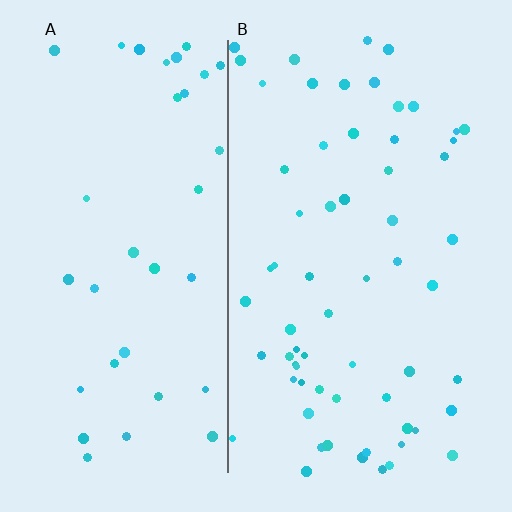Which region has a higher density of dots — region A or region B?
B (the right).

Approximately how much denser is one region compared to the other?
Approximately 1.7× — region B over region A.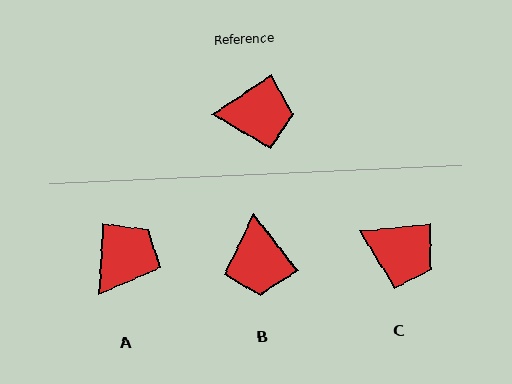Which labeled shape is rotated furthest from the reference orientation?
B, about 86 degrees away.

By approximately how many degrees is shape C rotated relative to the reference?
Approximately 28 degrees clockwise.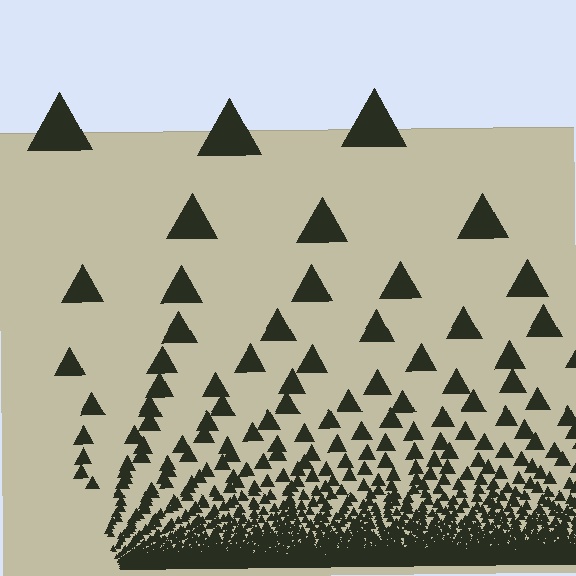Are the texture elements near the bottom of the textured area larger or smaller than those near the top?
Smaller. The gradient is inverted — elements near the bottom are smaller and denser.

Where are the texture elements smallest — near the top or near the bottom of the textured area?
Near the bottom.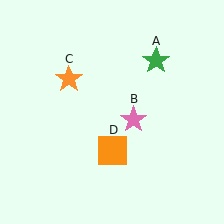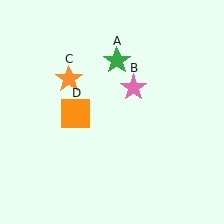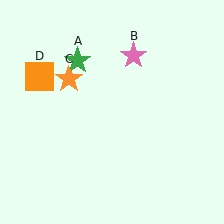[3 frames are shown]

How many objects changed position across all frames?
3 objects changed position: green star (object A), pink star (object B), orange square (object D).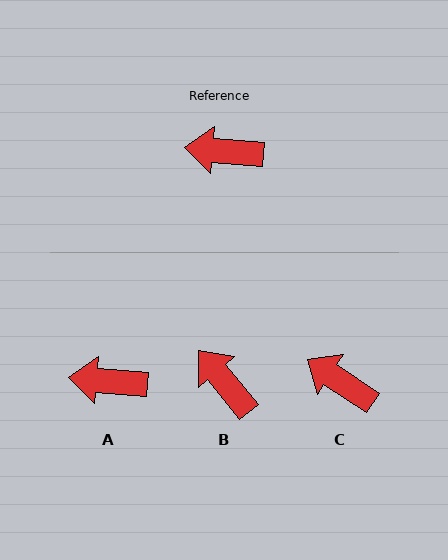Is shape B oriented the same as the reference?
No, it is off by about 46 degrees.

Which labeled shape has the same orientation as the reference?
A.